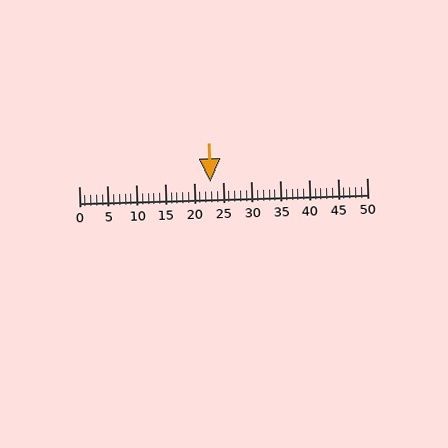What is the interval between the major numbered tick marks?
The major tick marks are spaced 5 units apart.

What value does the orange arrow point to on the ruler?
The orange arrow points to approximately 23.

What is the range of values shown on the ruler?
The ruler shows values from 0 to 50.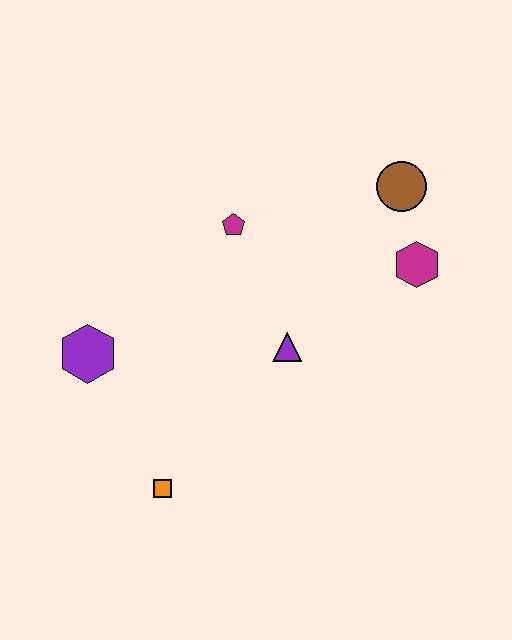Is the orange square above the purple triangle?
No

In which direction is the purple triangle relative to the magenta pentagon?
The purple triangle is below the magenta pentagon.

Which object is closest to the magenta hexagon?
The brown circle is closest to the magenta hexagon.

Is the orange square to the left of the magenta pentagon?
Yes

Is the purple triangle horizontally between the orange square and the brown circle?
Yes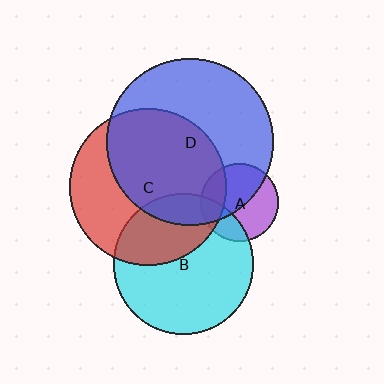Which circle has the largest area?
Circle D (blue).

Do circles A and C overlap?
Yes.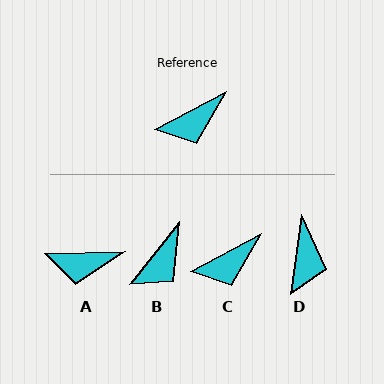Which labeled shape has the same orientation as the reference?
C.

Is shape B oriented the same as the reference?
No, it is off by about 24 degrees.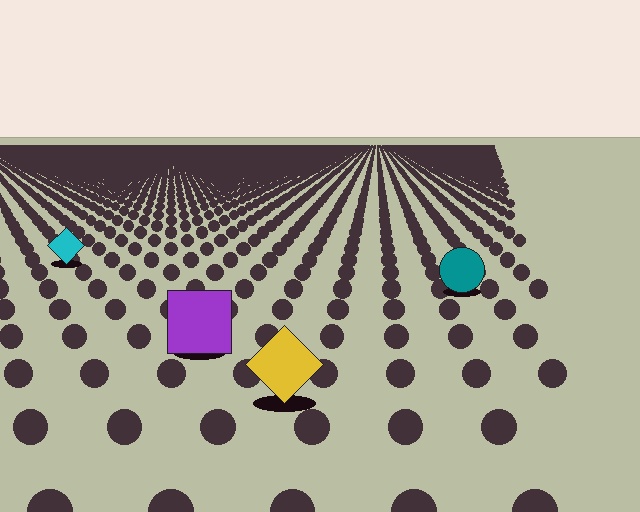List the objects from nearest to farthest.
From nearest to farthest: the yellow diamond, the purple square, the teal circle, the cyan diamond.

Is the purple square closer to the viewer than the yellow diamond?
No. The yellow diamond is closer — you can tell from the texture gradient: the ground texture is coarser near it.